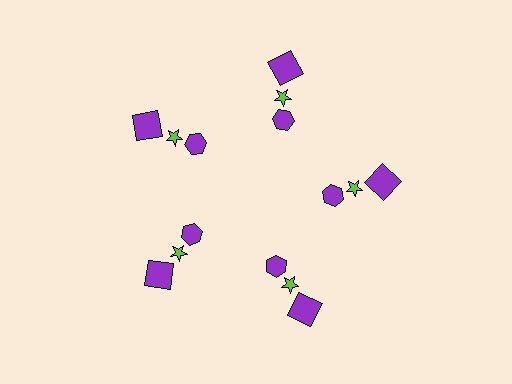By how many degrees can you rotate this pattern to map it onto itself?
The pattern maps onto itself every 72 degrees of rotation.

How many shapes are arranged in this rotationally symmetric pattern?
There are 15 shapes, arranged in 5 groups of 3.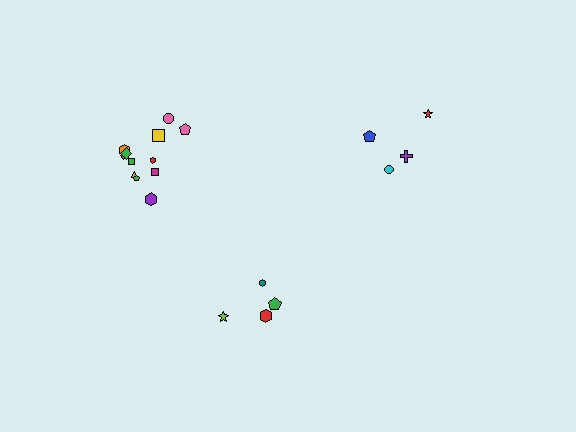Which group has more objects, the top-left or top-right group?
The top-left group.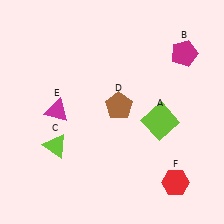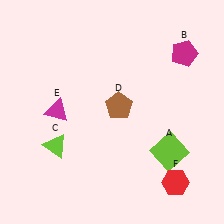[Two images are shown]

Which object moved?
The lime square (A) moved down.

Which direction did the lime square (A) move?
The lime square (A) moved down.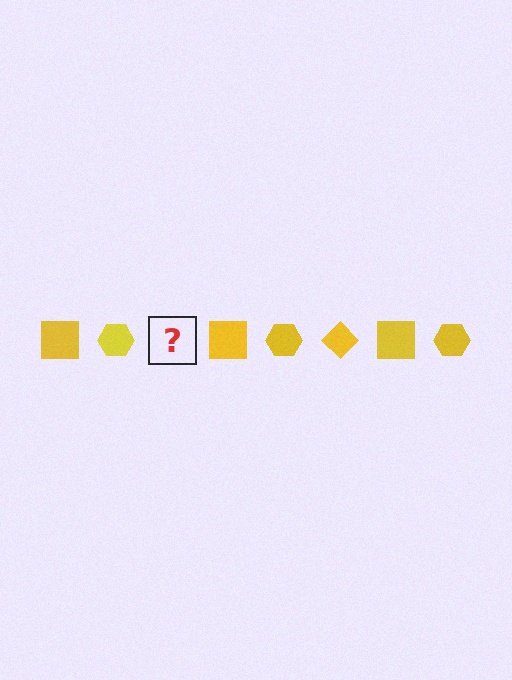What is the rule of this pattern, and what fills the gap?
The rule is that the pattern cycles through square, hexagon, diamond shapes in yellow. The gap should be filled with a yellow diamond.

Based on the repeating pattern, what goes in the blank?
The blank should be a yellow diamond.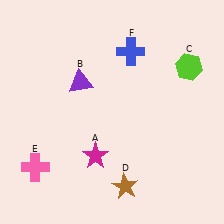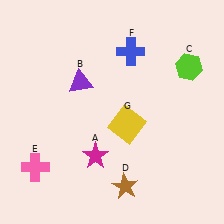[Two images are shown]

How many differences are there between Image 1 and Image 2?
There is 1 difference between the two images.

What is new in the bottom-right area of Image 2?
A yellow square (G) was added in the bottom-right area of Image 2.